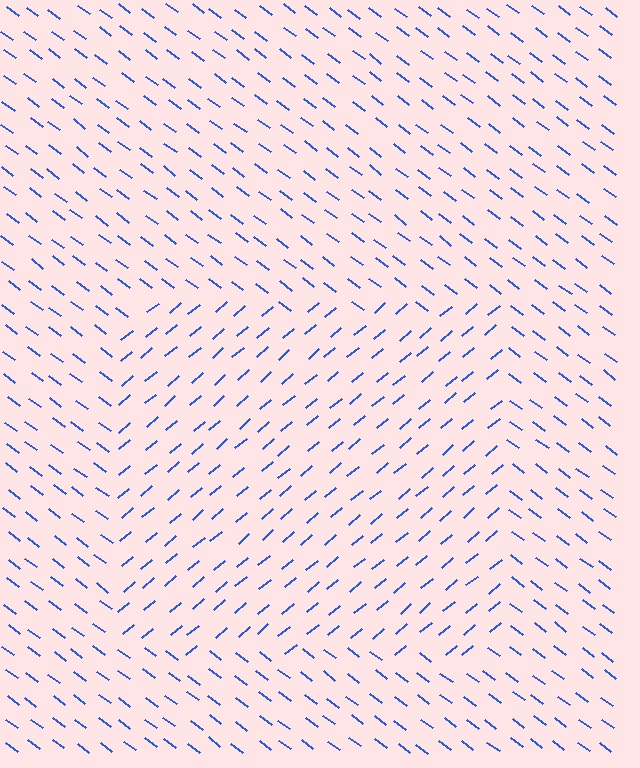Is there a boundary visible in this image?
Yes, there is a texture boundary formed by a change in line orientation.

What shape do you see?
I see a rectangle.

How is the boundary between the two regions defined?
The boundary is defined purely by a change in line orientation (approximately 77 degrees difference). All lines are the same color and thickness.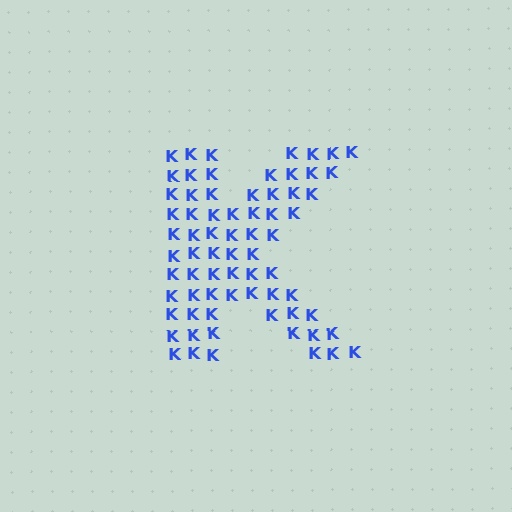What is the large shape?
The large shape is the letter K.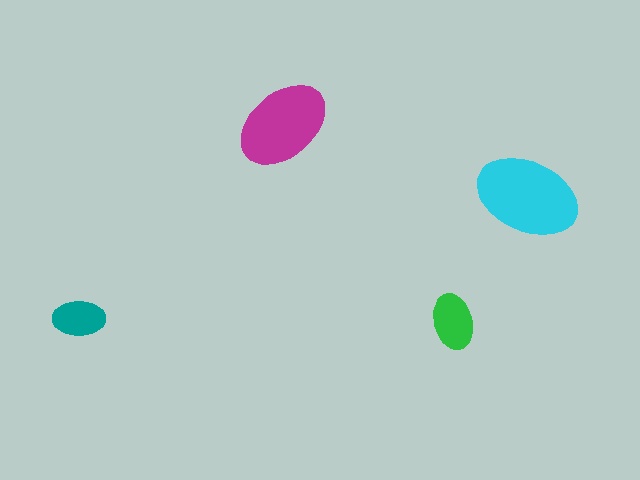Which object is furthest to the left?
The teal ellipse is leftmost.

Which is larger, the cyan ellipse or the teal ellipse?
The cyan one.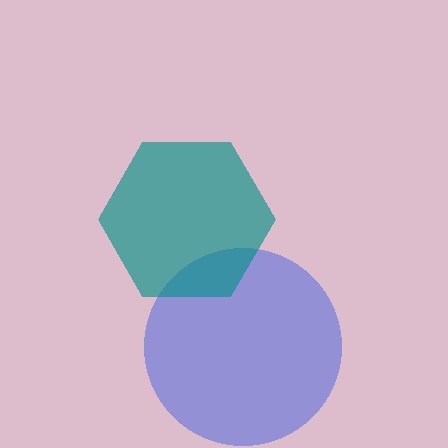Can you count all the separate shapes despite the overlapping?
Yes, there are 2 separate shapes.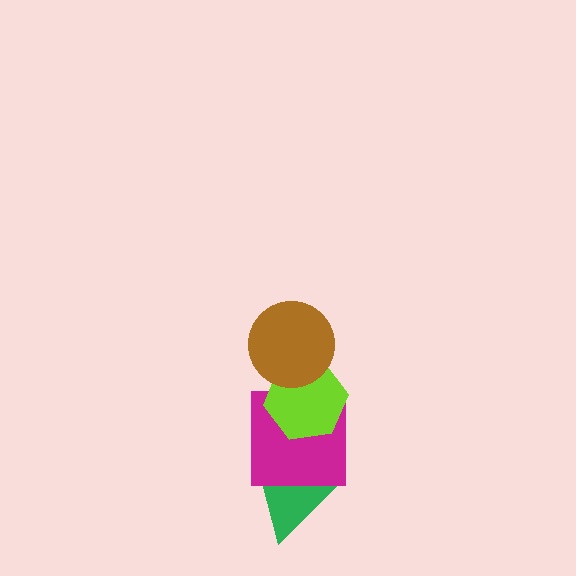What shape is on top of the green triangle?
The magenta square is on top of the green triangle.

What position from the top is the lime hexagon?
The lime hexagon is 2nd from the top.